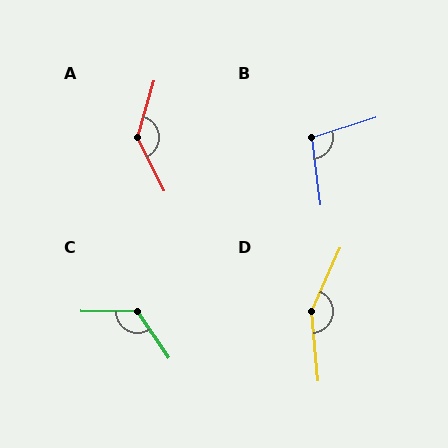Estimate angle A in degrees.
Approximately 137 degrees.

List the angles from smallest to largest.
B (101°), C (125°), A (137°), D (151°).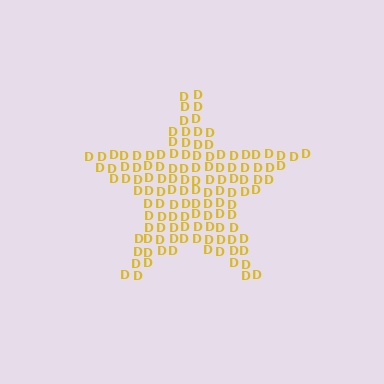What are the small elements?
The small elements are letter D's.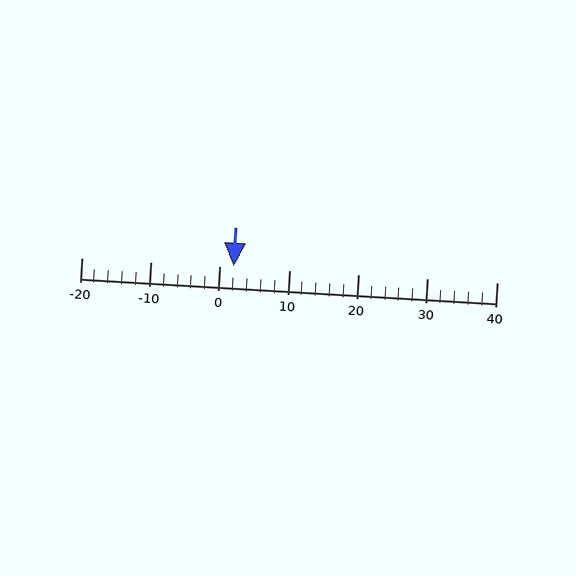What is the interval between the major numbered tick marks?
The major tick marks are spaced 10 units apart.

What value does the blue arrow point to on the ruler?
The blue arrow points to approximately 2.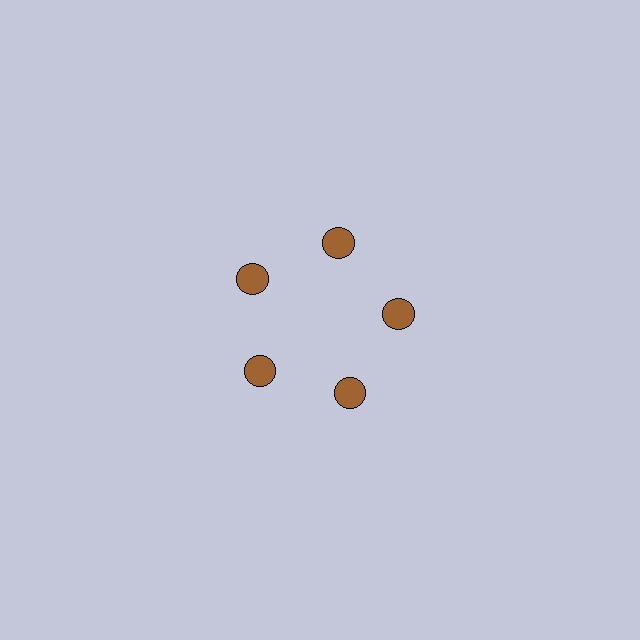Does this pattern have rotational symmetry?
Yes, this pattern has 5-fold rotational symmetry. It looks the same after rotating 72 degrees around the center.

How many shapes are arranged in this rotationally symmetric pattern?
There are 5 shapes, arranged in 5 groups of 1.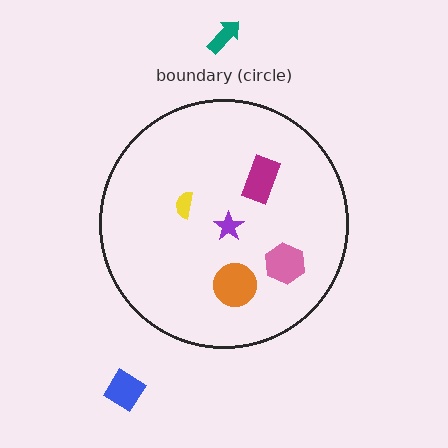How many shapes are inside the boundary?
5 inside, 2 outside.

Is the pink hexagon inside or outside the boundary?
Inside.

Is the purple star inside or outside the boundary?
Inside.